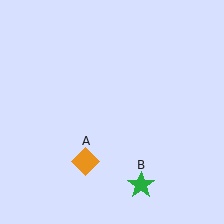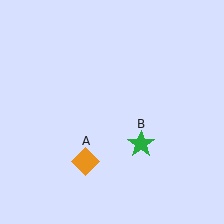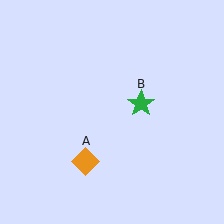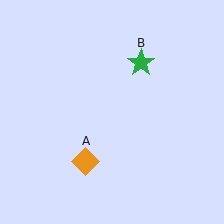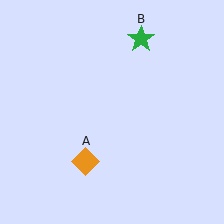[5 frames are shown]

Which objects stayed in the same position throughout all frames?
Orange diamond (object A) remained stationary.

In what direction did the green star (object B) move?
The green star (object B) moved up.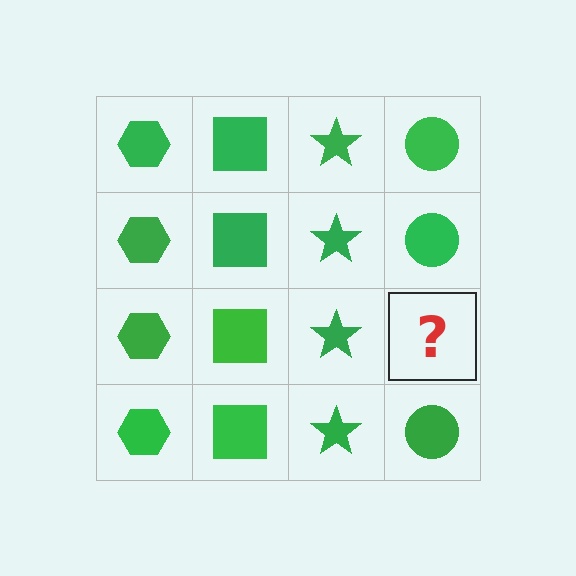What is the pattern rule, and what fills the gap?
The rule is that each column has a consistent shape. The gap should be filled with a green circle.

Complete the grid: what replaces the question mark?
The question mark should be replaced with a green circle.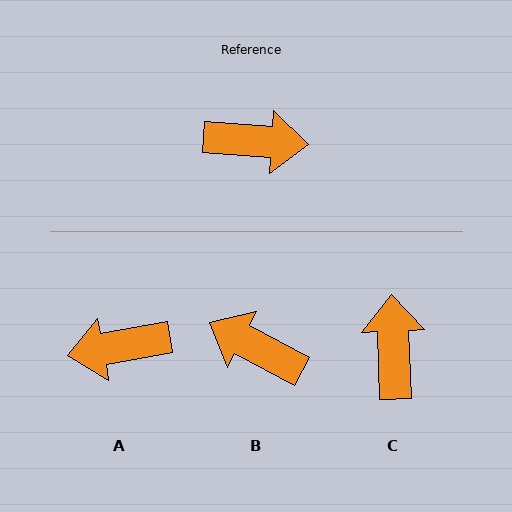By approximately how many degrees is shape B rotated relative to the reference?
Approximately 156 degrees counter-clockwise.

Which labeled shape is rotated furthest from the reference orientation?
A, about 166 degrees away.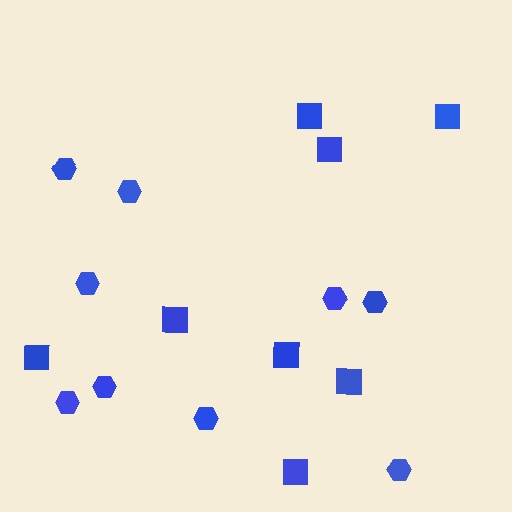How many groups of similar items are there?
There are 2 groups: one group of squares (8) and one group of hexagons (9).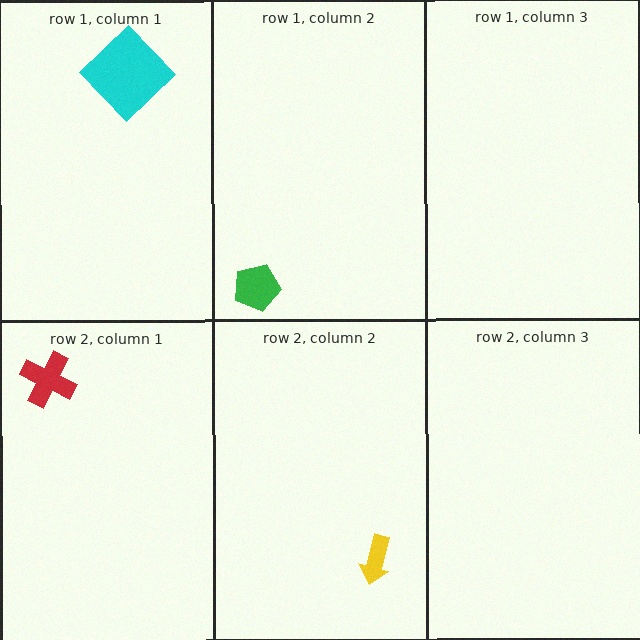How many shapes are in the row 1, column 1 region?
1.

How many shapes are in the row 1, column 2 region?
1.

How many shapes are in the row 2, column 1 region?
1.